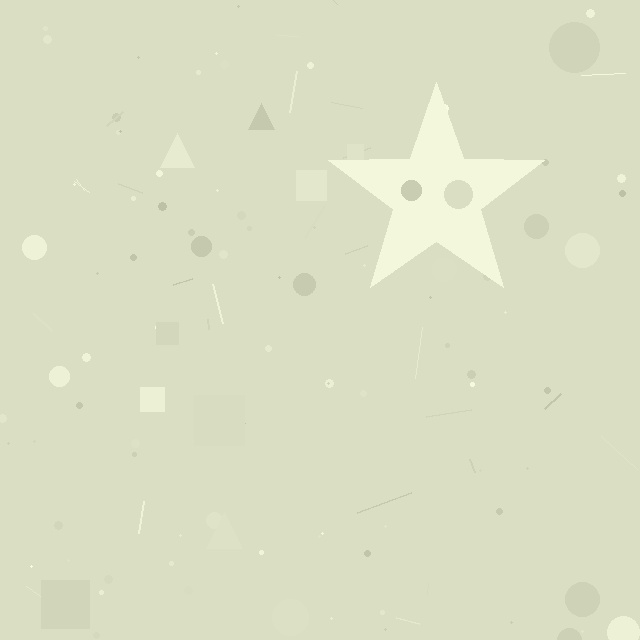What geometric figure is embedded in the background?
A star is embedded in the background.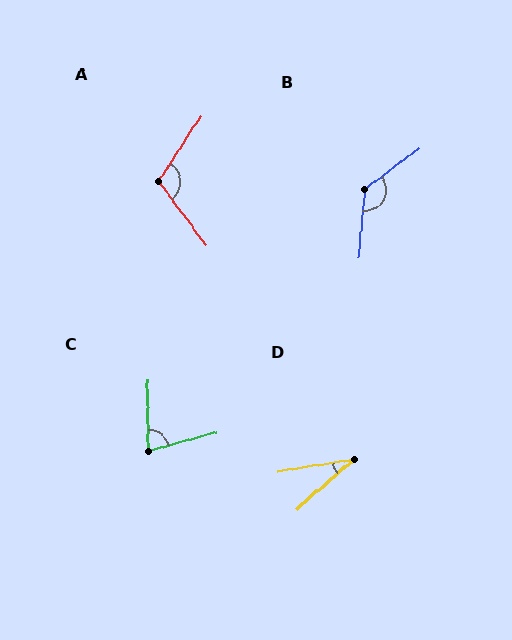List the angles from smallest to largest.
D (32°), C (75°), A (110°), B (132°).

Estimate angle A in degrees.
Approximately 110 degrees.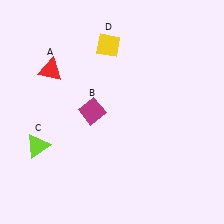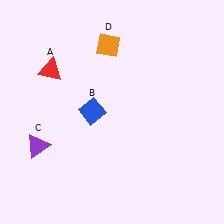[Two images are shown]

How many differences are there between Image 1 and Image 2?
There are 3 differences between the two images.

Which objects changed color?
B changed from magenta to blue. C changed from lime to purple. D changed from yellow to orange.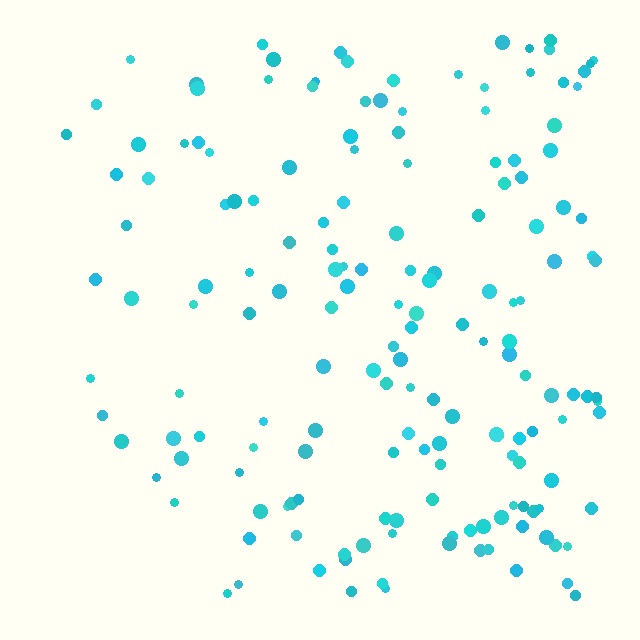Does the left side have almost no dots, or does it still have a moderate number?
Still a moderate number, just noticeably fewer than the right.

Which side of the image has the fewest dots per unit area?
The left.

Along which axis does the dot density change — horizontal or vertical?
Horizontal.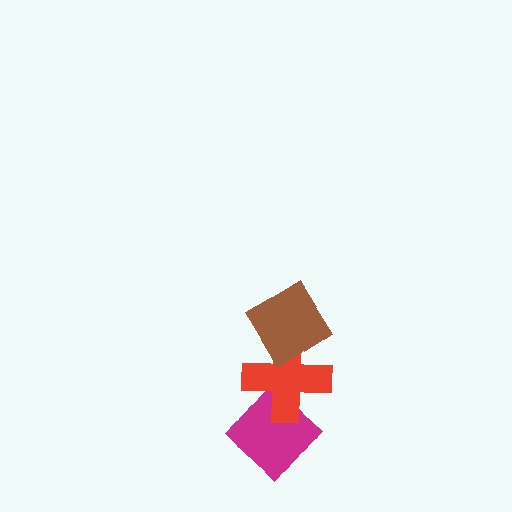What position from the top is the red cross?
The red cross is 2nd from the top.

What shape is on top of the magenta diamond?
The red cross is on top of the magenta diamond.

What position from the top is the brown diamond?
The brown diamond is 1st from the top.